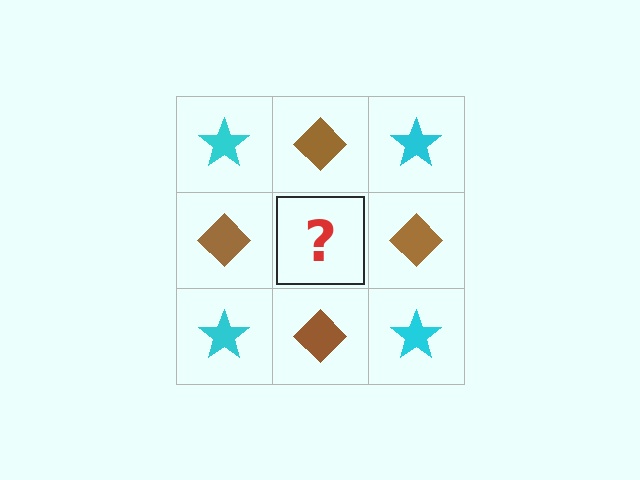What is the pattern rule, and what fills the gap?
The rule is that it alternates cyan star and brown diamond in a checkerboard pattern. The gap should be filled with a cyan star.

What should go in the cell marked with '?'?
The missing cell should contain a cyan star.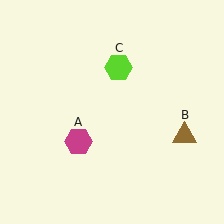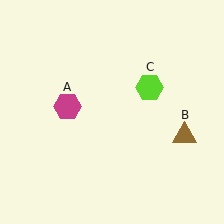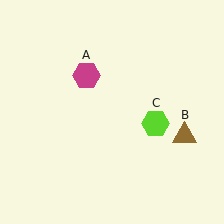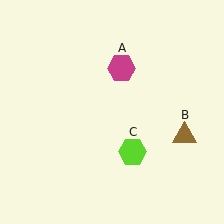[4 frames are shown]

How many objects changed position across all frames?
2 objects changed position: magenta hexagon (object A), lime hexagon (object C).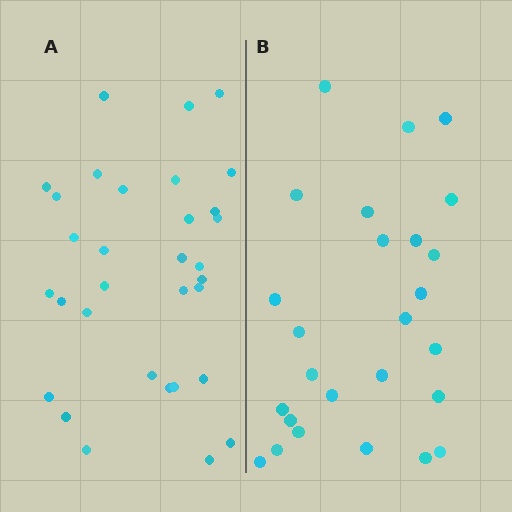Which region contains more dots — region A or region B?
Region A (the left region) has more dots.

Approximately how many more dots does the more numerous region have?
Region A has about 6 more dots than region B.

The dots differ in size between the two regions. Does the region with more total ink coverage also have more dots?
No. Region B has more total ink coverage because its dots are larger, but region A actually contains more individual dots. Total area can be misleading — the number of items is what matters here.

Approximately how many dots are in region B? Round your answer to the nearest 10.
About 30 dots. (The exact count is 26, which rounds to 30.)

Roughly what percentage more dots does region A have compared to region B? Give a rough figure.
About 25% more.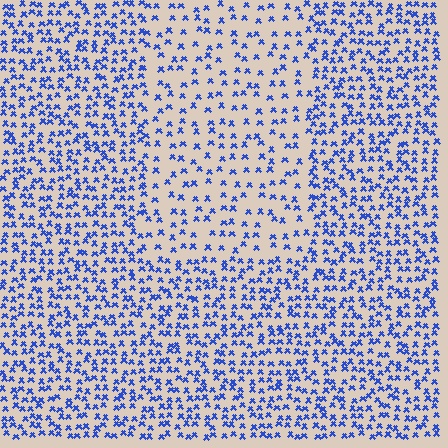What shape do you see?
I see a rectangle.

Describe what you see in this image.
The image contains small blue elements arranged at two different densities. A rectangle-shaped region is visible where the elements are less densely packed than the surrounding area.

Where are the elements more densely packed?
The elements are more densely packed outside the rectangle boundary.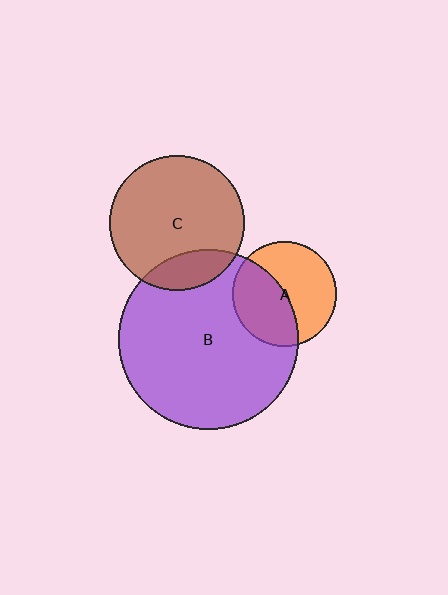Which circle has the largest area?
Circle B (purple).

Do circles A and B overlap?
Yes.